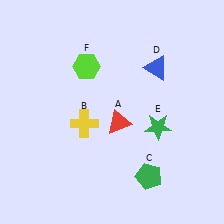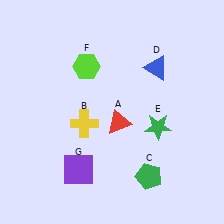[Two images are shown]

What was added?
A purple square (G) was added in Image 2.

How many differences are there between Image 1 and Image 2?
There is 1 difference between the two images.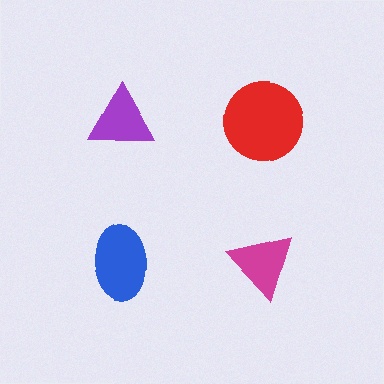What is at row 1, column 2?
A red circle.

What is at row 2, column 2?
A magenta triangle.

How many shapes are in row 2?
2 shapes.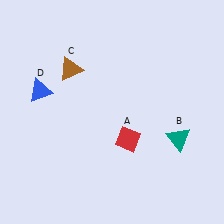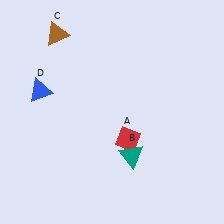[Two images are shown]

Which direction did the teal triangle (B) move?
The teal triangle (B) moved left.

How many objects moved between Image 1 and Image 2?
2 objects moved between the two images.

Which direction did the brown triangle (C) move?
The brown triangle (C) moved up.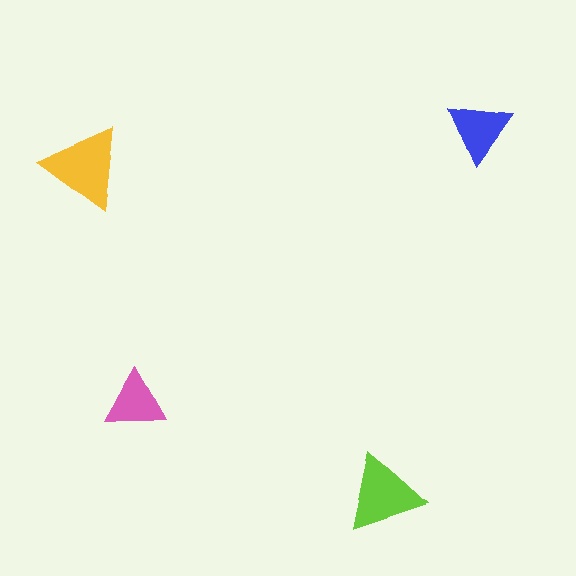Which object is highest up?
The blue triangle is topmost.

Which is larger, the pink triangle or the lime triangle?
The lime one.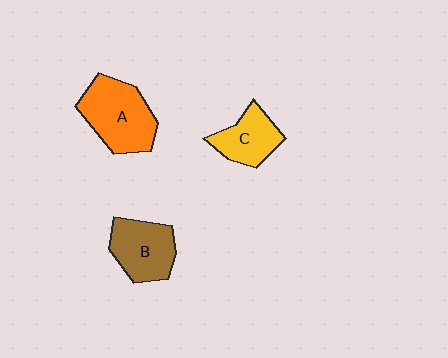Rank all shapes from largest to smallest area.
From largest to smallest: A (orange), B (brown), C (yellow).